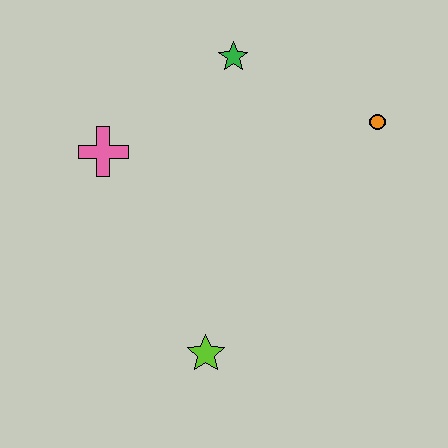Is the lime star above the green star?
No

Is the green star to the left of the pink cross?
No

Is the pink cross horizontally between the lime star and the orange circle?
No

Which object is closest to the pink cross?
The green star is closest to the pink cross.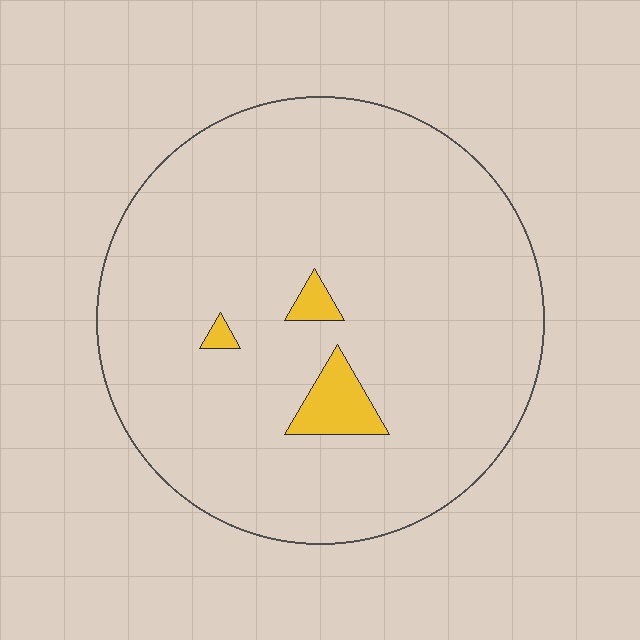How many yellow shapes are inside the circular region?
3.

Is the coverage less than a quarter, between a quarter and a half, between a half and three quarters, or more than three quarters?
Less than a quarter.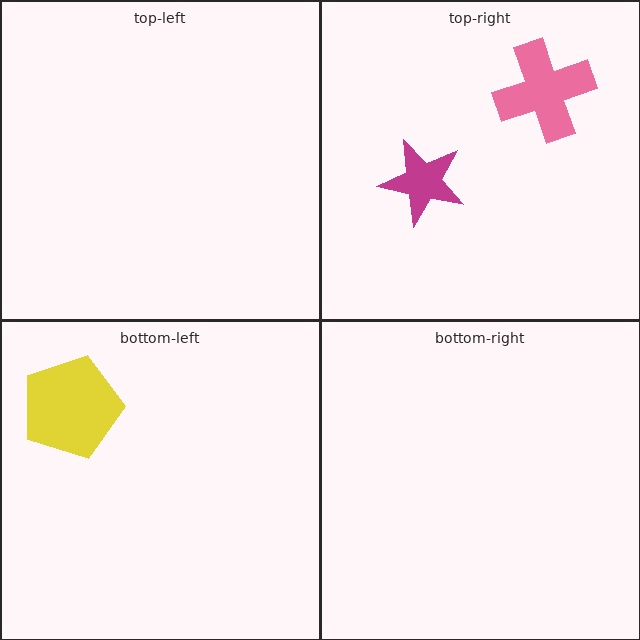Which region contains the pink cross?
The top-right region.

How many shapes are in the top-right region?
2.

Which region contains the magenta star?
The top-right region.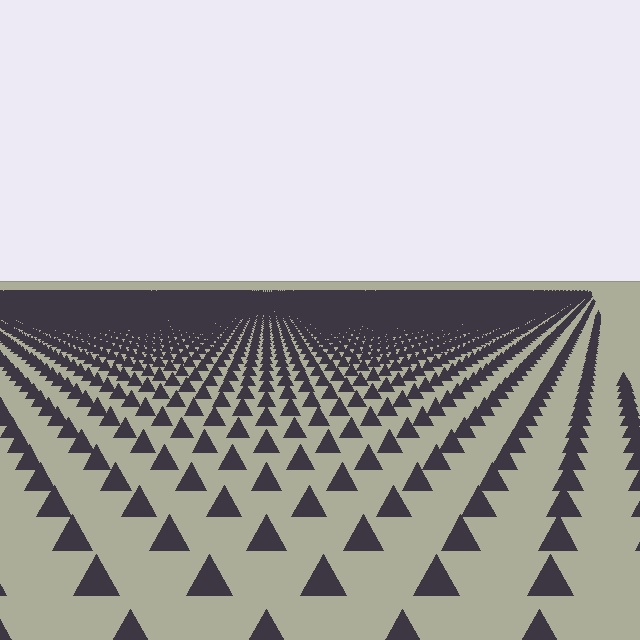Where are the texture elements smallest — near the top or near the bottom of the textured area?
Near the top.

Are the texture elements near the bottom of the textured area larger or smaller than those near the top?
Larger. Near the bottom, elements are closer to the viewer and appear at a bigger on-screen size.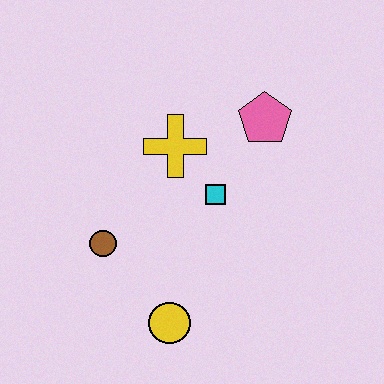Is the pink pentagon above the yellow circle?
Yes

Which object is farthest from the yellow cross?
The yellow circle is farthest from the yellow cross.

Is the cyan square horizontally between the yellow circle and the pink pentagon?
Yes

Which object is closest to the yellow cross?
The cyan square is closest to the yellow cross.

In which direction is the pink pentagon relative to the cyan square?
The pink pentagon is above the cyan square.